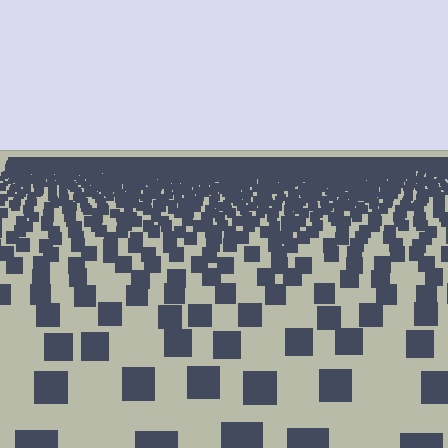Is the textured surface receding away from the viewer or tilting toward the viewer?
The surface is receding away from the viewer. Texture elements get smaller and denser toward the top.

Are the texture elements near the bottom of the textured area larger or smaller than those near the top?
Larger. Near the bottom, elements are closer to the viewer and appear at a bigger on-screen size.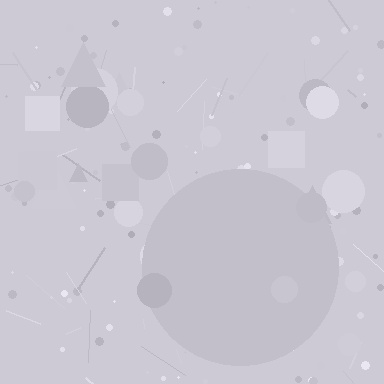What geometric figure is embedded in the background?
A circle is embedded in the background.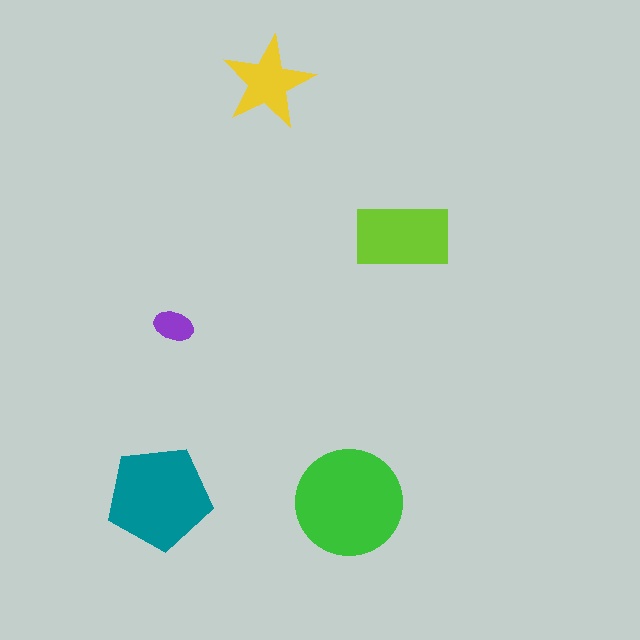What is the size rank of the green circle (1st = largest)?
1st.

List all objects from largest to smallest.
The green circle, the teal pentagon, the lime rectangle, the yellow star, the purple ellipse.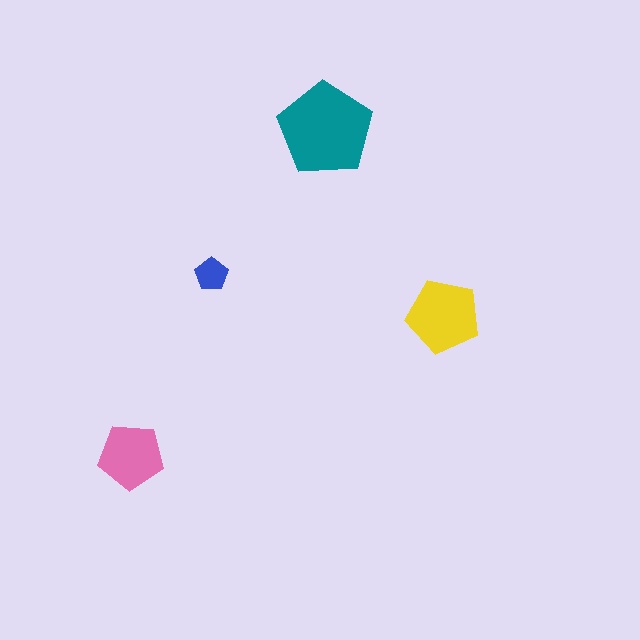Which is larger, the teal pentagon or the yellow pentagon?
The teal one.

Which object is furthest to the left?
The pink pentagon is leftmost.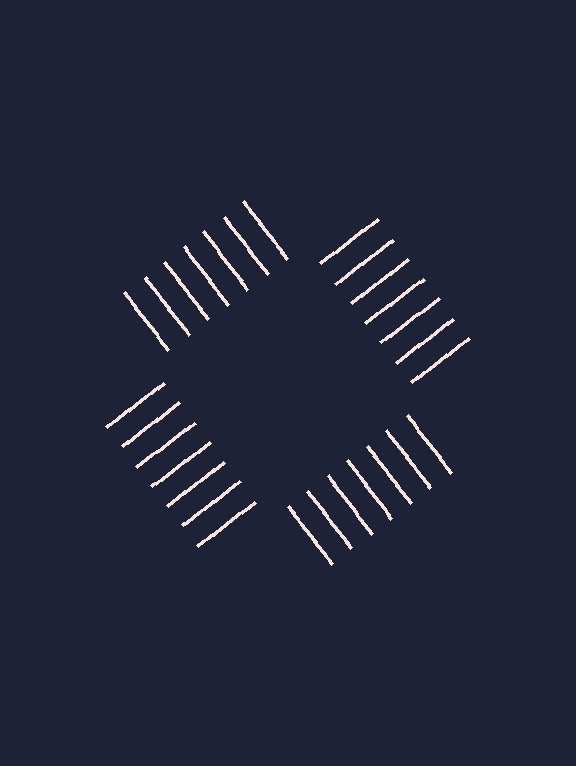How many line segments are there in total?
28 — 7 along each of the 4 edges.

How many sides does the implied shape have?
4 sides — the line-ends trace a square.